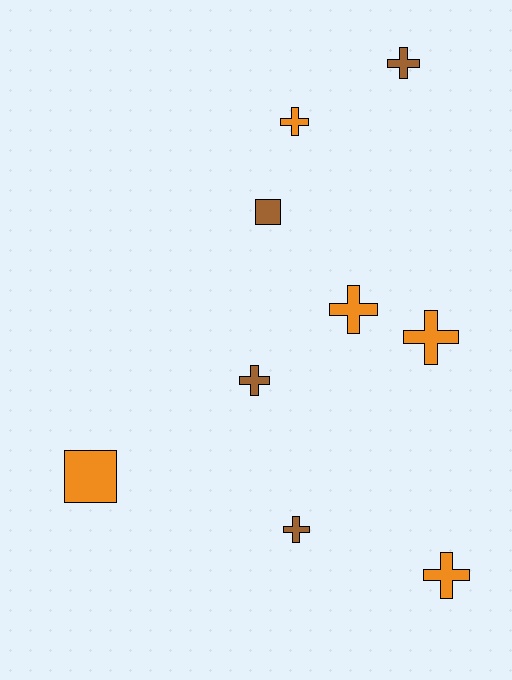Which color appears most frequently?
Orange, with 5 objects.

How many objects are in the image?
There are 9 objects.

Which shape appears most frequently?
Cross, with 7 objects.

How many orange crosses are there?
There are 4 orange crosses.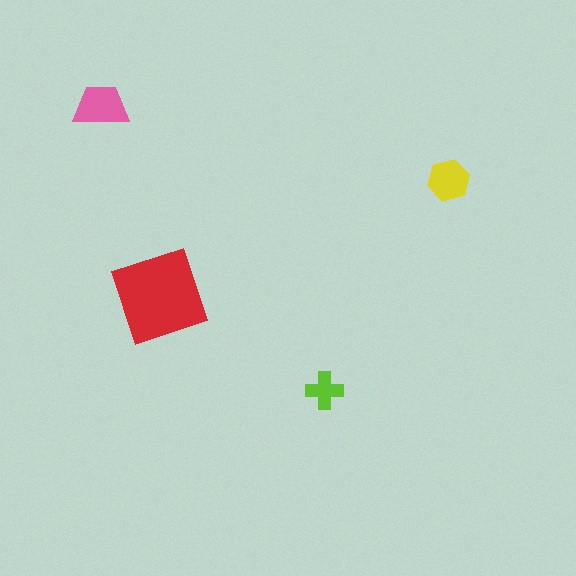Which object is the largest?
The red square.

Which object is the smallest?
The lime cross.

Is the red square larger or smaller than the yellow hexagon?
Larger.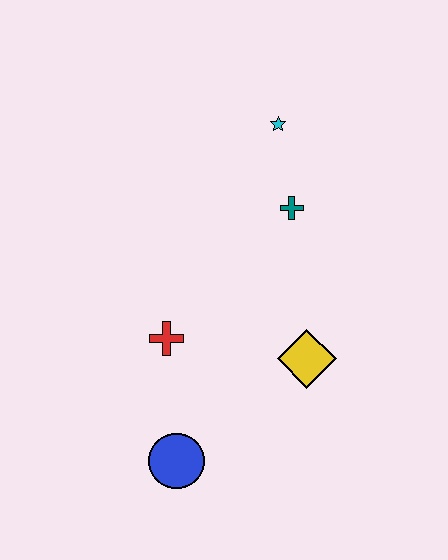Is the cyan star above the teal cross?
Yes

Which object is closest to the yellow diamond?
The red cross is closest to the yellow diamond.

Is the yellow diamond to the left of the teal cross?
No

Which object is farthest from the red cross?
The cyan star is farthest from the red cross.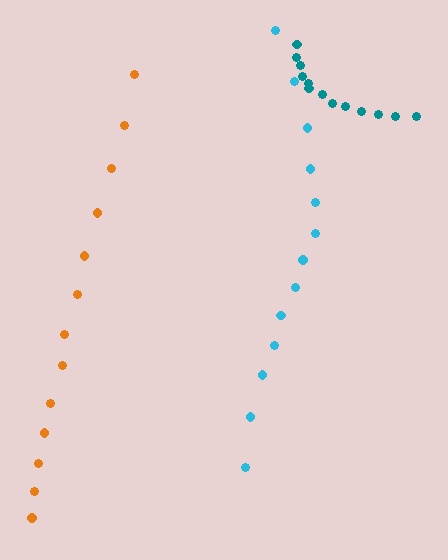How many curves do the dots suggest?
There are 3 distinct paths.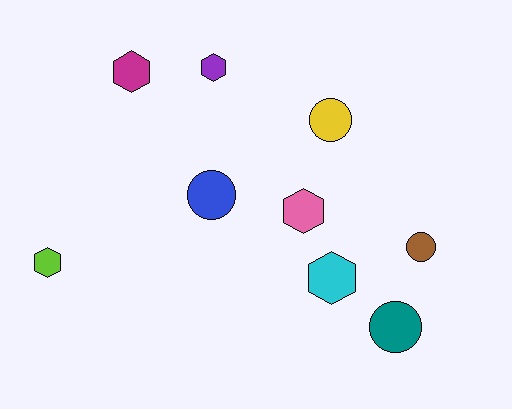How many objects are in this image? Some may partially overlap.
There are 9 objects.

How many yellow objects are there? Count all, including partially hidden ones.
There is 1 yellow object.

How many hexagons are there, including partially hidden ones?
There are 5 hexagons.